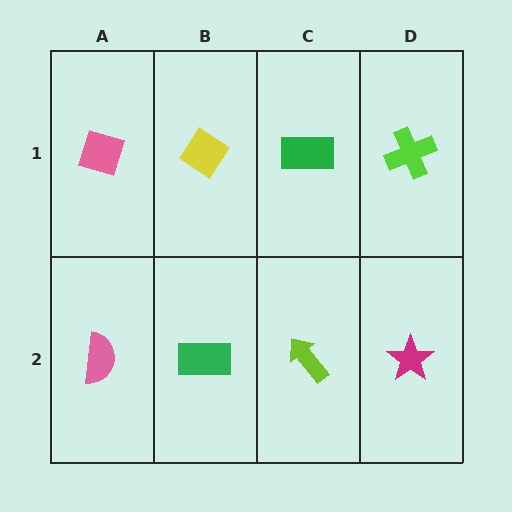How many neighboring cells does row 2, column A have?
2.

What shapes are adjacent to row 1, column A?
A pink semicircle (row 2, column A), a yellow diamond (row 1, column B).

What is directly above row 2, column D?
A lime cross.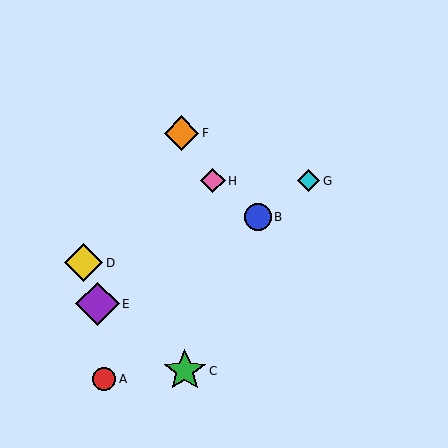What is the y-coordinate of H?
Object H is at y≈181.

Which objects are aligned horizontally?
Objects G, H are aligned horizontally.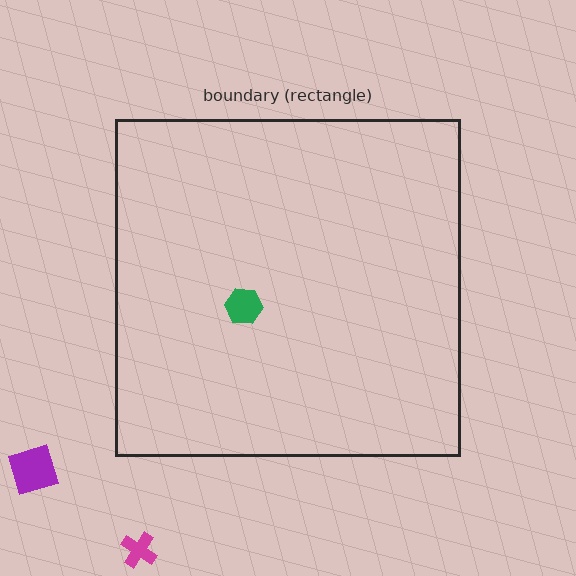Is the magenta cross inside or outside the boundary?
Outside.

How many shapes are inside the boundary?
1 inside, 2 outside.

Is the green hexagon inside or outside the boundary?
Inside.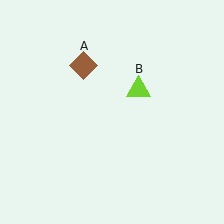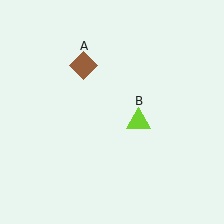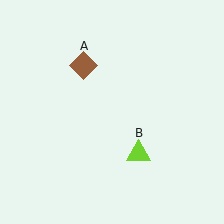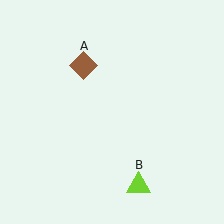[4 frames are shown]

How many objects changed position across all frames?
1 object changed position: lime triangle (object B).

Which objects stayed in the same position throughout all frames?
Brown diamond (object A) remained stationary.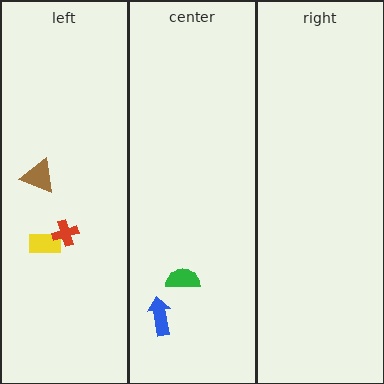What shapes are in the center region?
The blue arrow, the green semicircle.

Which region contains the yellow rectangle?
The left region.